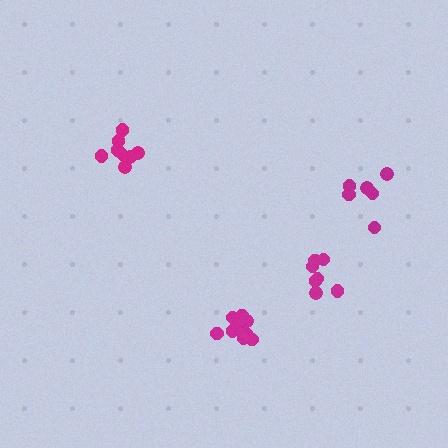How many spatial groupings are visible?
There are 4 spatial groupings.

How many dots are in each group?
Group 1: 6 dots, Group 2: 8 dots, Group 3: 9 dots, Group 4: 7 dots (30 total).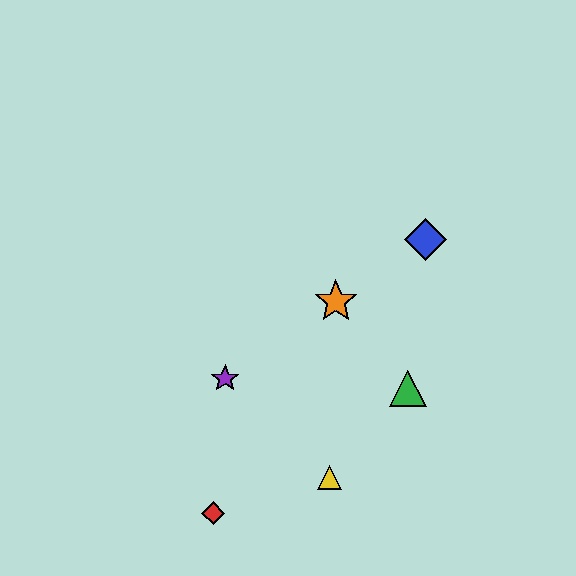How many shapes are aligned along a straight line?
3 shapes (the blue diamond, the purple star, the orange star) are aligned along a straight line.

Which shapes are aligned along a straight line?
The blue diamond, the purple star, the orange star are aligned along a straight line.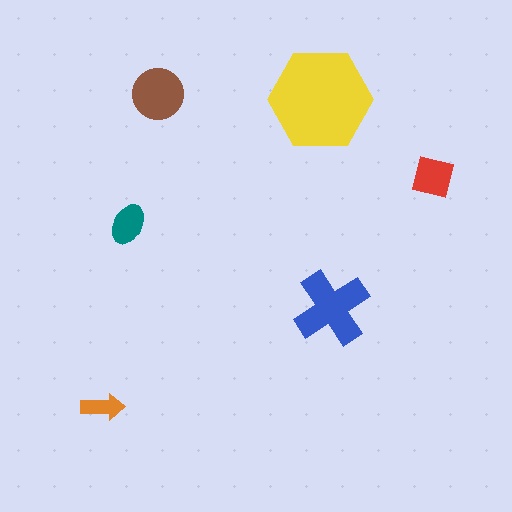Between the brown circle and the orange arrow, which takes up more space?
The brown circle.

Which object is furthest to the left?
The orange arrow is leftmost.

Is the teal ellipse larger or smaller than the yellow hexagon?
Smaller.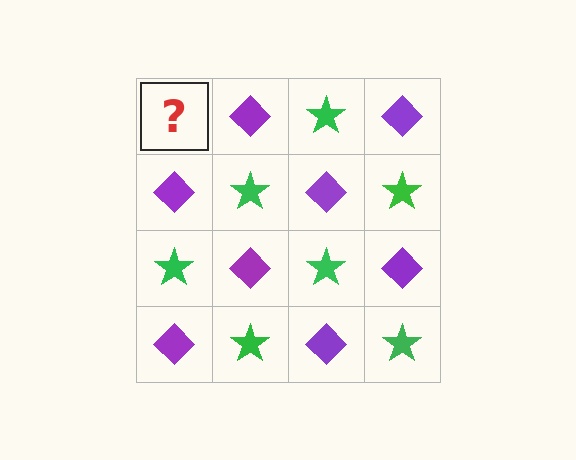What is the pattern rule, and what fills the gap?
The rule is that it alternates green star and purple diamond in a checkerboard pattern. The gap should be filled with a green star.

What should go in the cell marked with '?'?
The missing cell should contain a green star.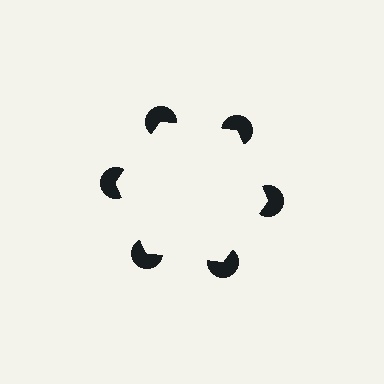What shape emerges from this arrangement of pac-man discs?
An illusory hexagon — its edges are inferred from the aligned wedge cuts in the pac-man discs, not physically drawn.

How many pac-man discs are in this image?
There are 6 — one at each vertex of the illusory hexagon.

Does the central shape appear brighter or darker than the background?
It typically appears slightly brighter than the background, even though no actual brightness change is drawn.